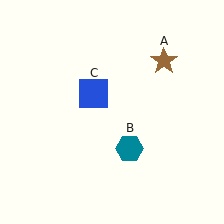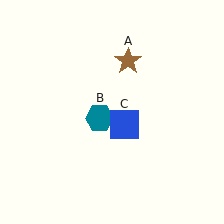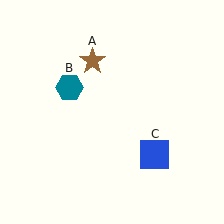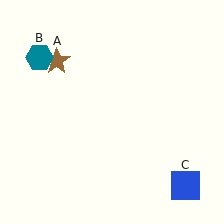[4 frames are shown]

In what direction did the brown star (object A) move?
The brown star (object A) moved left.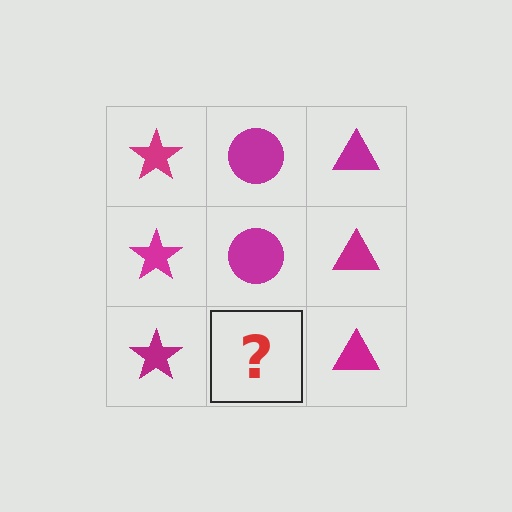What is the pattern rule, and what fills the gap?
The rule is that each column has a consistent shape. The gap should be filled with a magenta circle.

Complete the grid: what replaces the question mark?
The question mark should be replaced with a magenta circle.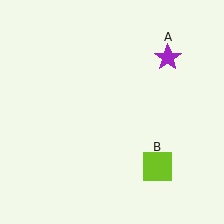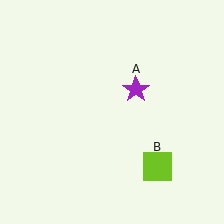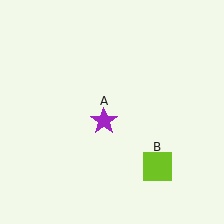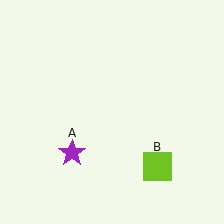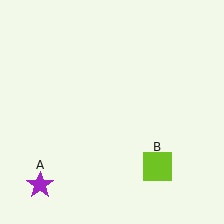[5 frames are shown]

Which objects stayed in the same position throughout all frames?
Lime square (object B) remained stationary.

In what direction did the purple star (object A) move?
The purple star (object A) moved down and to the left.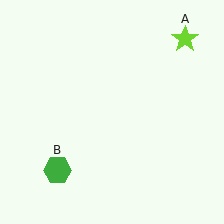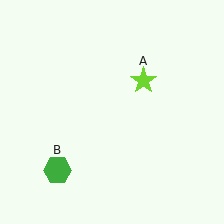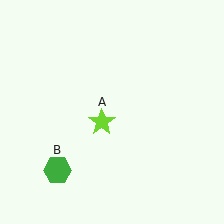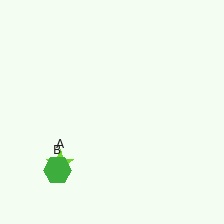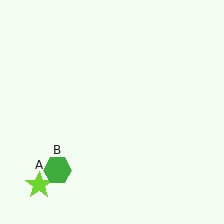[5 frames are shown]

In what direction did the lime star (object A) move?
The lime star (object A) moved down and to the left.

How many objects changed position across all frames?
1 object changed position: lime star (object A).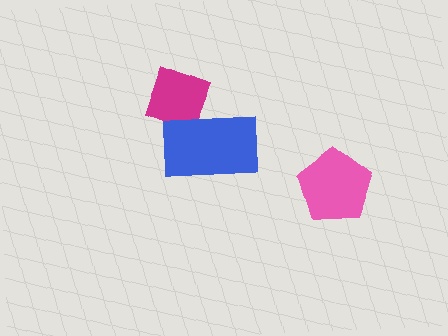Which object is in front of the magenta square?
The blue rectangle is in front of the magenta square.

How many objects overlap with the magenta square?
1 object overlaps with the magenta square.